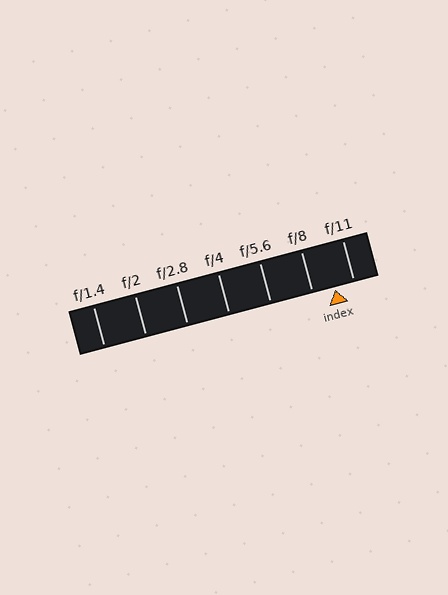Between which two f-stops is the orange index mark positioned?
The index mark is between f/8 and f/11.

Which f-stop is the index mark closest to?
The index mark is closest to f/11.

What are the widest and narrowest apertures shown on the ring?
The widest aperture shown is f/1.4 and the narrowest is f/11.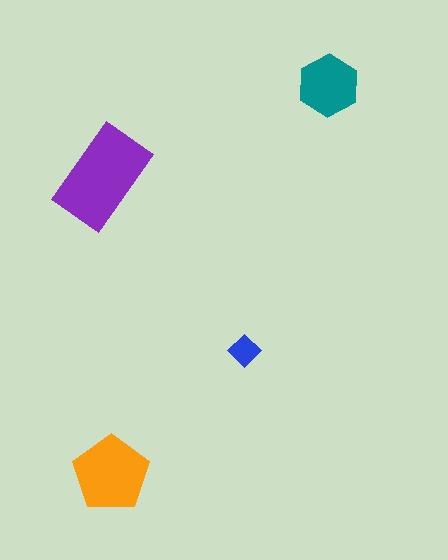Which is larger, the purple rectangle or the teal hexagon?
The purple rectangle.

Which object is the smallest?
The blue diamond.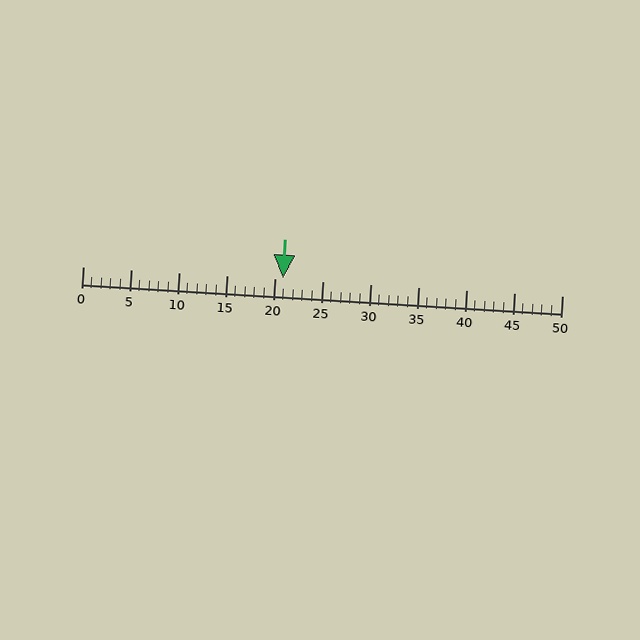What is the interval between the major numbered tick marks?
The major tick marks are spaced 5 units apart.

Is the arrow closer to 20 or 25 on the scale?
The arrow is closer to 20.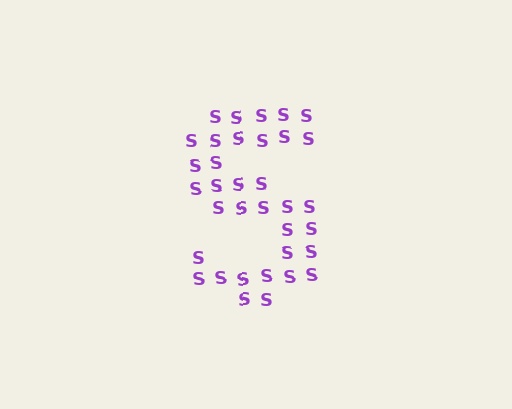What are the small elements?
The small elements are letter S's.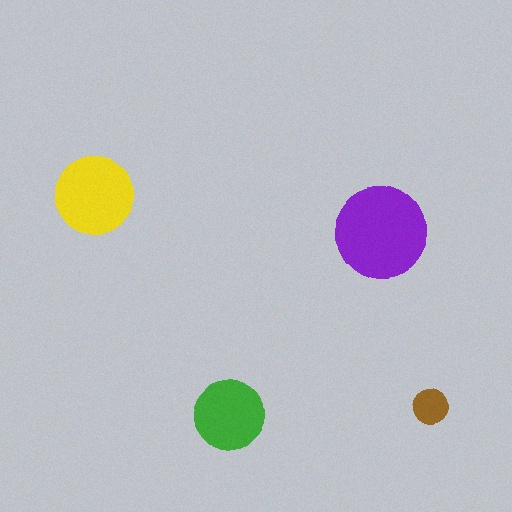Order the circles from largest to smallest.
the purple one, the yellow one, the green one, the brown one.